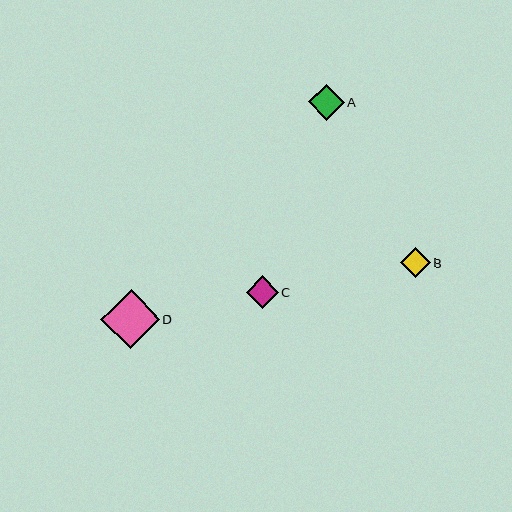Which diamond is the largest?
Diamond D is the largest with a size of approximately 59 pixels.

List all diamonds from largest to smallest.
From largest to smallest: D, A, C, B.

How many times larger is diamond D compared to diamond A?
Diamond D is approximately 1.6 times the size of diamond A.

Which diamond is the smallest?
Diamond B is the smallest with a size of approximately 30 pixels.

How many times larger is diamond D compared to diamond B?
Diamond D is approximately 2.0 times the size of diamond B.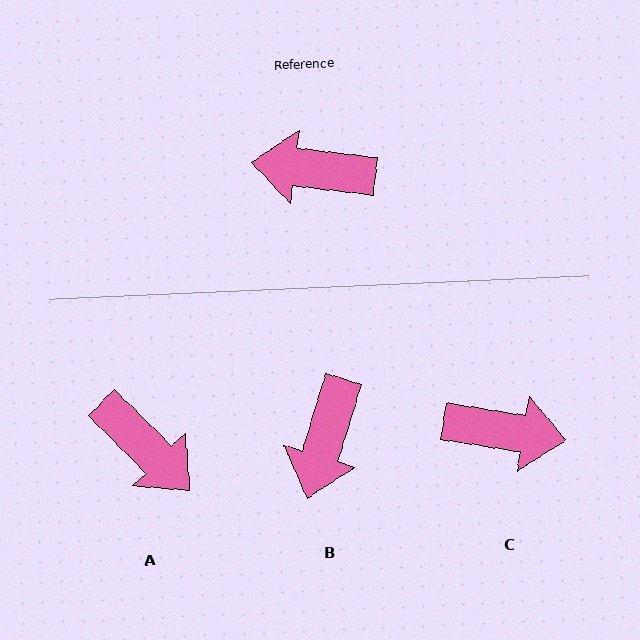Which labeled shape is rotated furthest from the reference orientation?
C, about 178 degrees away.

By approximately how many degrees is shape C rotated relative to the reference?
Approximately 178 degrees counter-clockwise.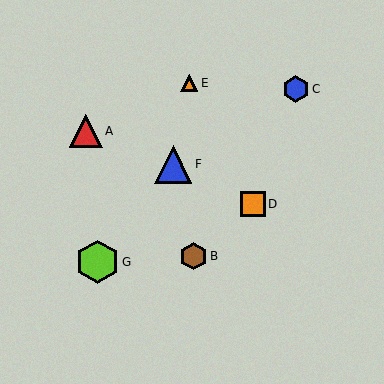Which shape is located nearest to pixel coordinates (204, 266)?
The brown hexagon (labeled B) at (194, 256) is nearest to that location.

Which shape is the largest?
The lime hexagon (labeled G) is the largest.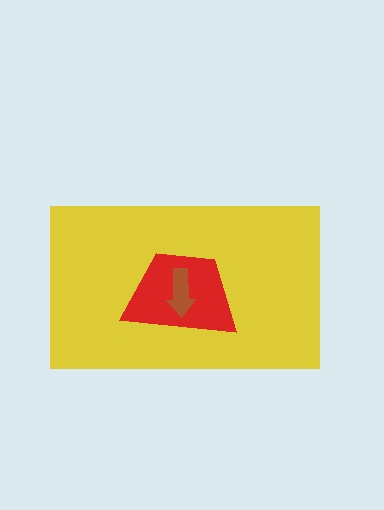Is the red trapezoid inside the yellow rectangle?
Yes.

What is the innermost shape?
The brown arrow.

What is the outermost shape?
The yellow rectangle.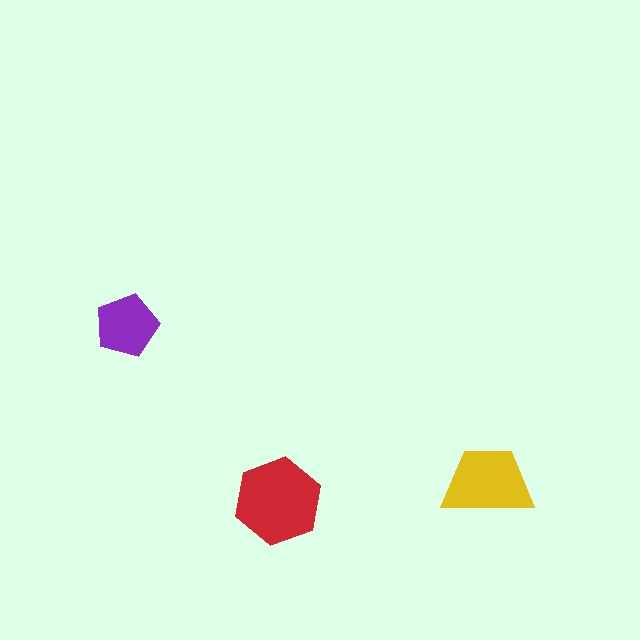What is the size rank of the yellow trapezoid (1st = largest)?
2nd.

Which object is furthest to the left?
The purple pentagon is leftmost.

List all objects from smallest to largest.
The purple pentagon, the yellow trapezoid, the red hexagon.